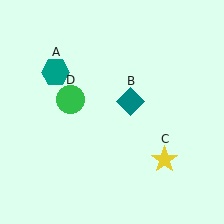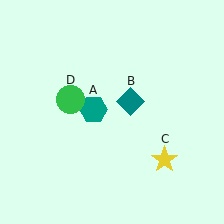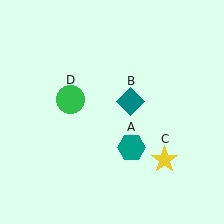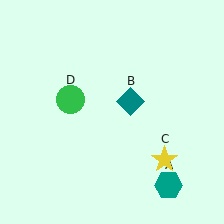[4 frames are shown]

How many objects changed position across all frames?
1 object changed position: teal hexagon (object A).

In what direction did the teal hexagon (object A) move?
The teal hexagon (object A) moved down and to the right.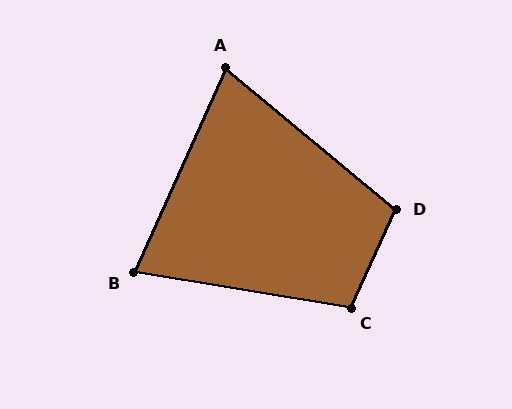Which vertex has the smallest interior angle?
A, at approximately 75 degrees.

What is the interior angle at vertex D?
Approximately 105 degrees (obtuse).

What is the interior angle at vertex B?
Approximately 75 degrees (acute).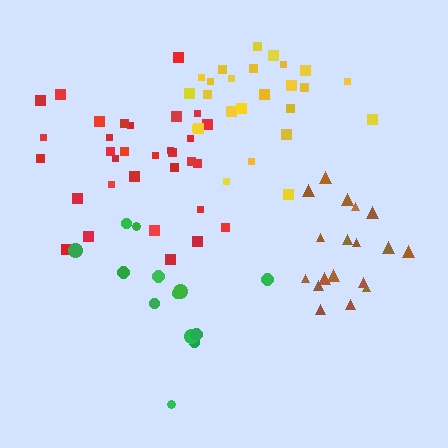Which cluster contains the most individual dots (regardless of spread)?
Red (32).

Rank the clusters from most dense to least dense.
brown, yellow, red, green.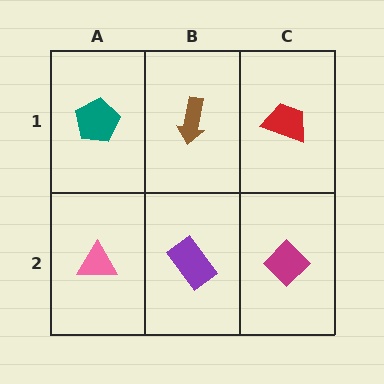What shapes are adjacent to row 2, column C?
A red trapezoid (row 1, column C), a purple rectangle (row 2, column B).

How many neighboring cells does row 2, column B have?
3.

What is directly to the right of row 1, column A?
A brown arrow.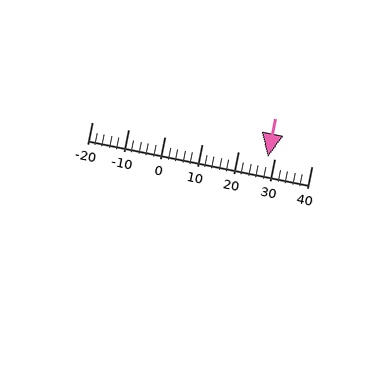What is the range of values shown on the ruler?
The ruler shows values from -20 to 40.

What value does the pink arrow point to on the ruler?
The pink arrow points to approximately 28.